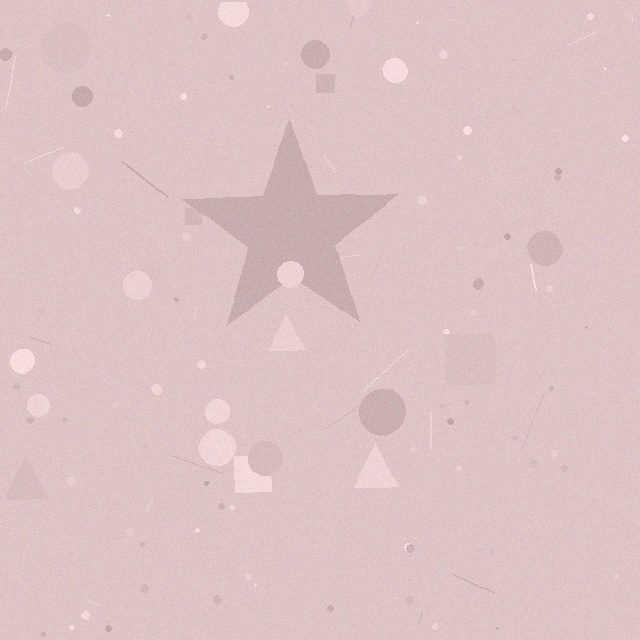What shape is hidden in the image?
A star is hidden in the image.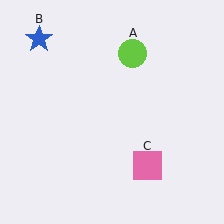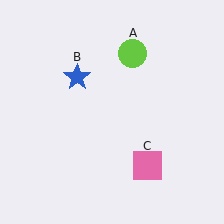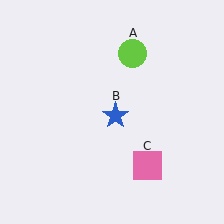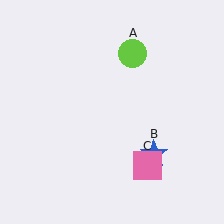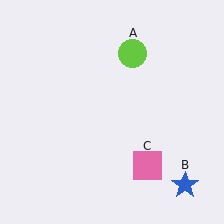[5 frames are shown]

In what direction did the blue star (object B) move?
The blue star (object B) moved down and to the right.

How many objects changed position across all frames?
1 object changed position: blue star (object B).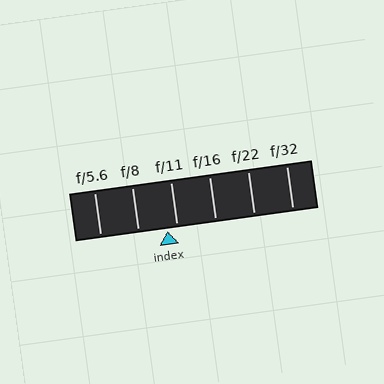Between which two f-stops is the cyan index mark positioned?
The index mark is between f/8 and f/11.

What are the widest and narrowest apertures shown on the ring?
The widest aperture shown is f/5.6 and the narrowest is f/32.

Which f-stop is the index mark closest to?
The index mark is closest to f/11.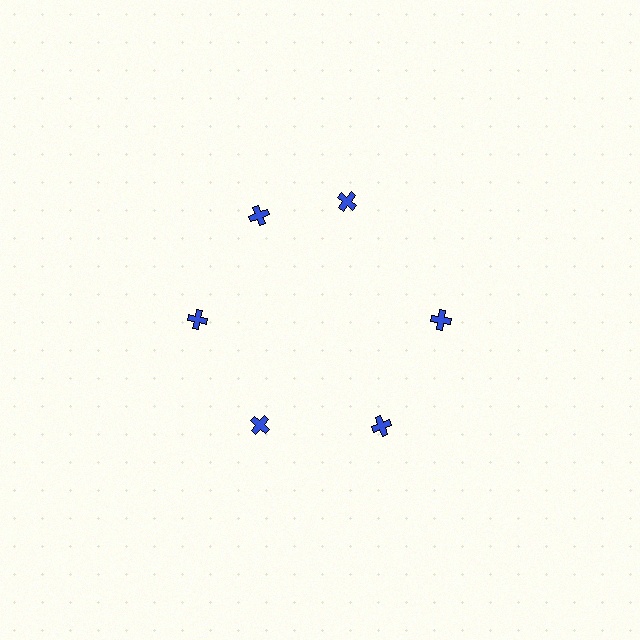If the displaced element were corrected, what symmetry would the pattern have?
It would have 6-fold rotational symmetry — the pattern would map onto itself every 60 degrees.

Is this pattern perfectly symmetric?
No. The 6 blue crosses are arranged in a ring, but one element near the 1 o'clock position is rotated out of alignment along the ring, breaking the 6-fold rotational symmetry.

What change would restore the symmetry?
The symmetry would be restored by rotating it back into even spacing with its neighbors so that all 6 crosses sit at equal angles and equal distance from the center.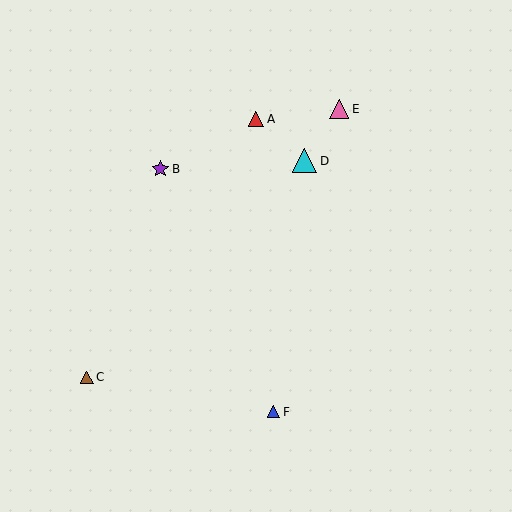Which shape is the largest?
The cyan triangle (labeled D) is the largest.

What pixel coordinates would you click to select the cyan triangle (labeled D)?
Click at (304, 161) to select the cyan triangle D.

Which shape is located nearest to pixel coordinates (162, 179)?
The purple star (labeled B) at (160, 169) is nearest to that location.